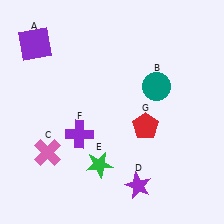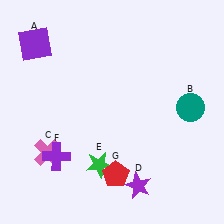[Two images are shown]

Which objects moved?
The objects that moved are: the teal circle (B), the purple cross (F), the red pentagon (G).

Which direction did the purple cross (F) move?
The purple cross (F) moved left.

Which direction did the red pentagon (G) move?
The red pentagon (G) moved down.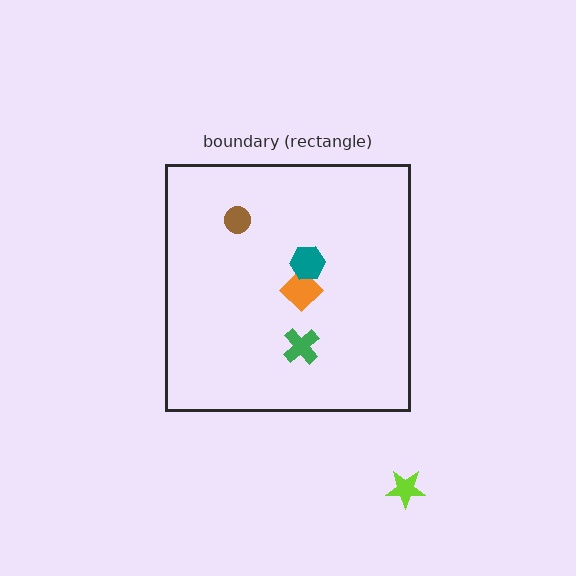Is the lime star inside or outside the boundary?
Outside.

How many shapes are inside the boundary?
4 inside, 1 outside.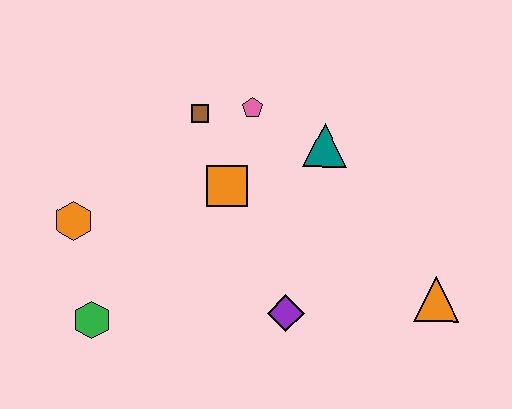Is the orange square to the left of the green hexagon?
No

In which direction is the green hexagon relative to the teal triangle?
The green hexagon is to the left of the teal triangle.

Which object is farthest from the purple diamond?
The orange hexagon is farthest from the purple diamond.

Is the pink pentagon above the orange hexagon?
Yes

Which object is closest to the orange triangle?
The purple diamond is closest to the orange triangle.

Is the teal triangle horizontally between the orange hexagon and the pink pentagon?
No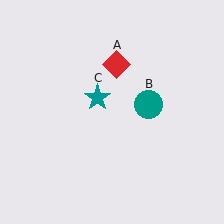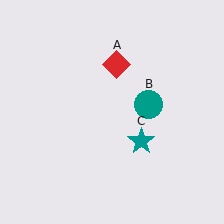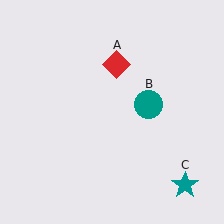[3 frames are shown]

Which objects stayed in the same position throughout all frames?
Red diamond (object A) and teal circle (object B) remained stationary.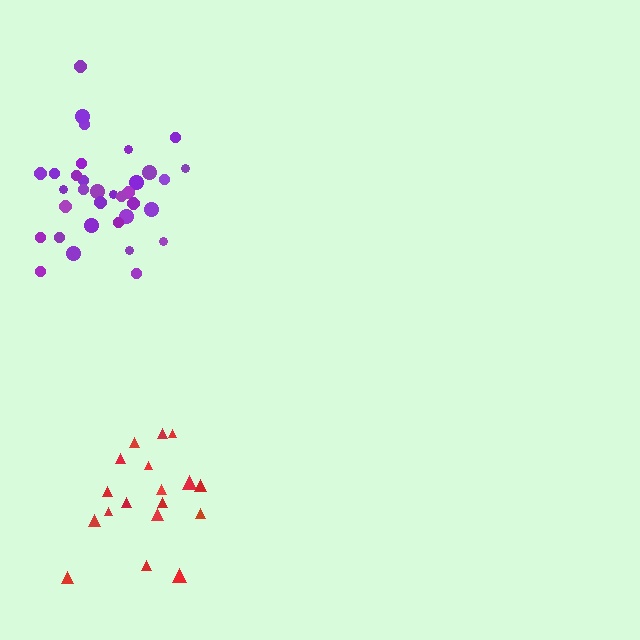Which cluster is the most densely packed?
Red.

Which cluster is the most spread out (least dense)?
Purple.